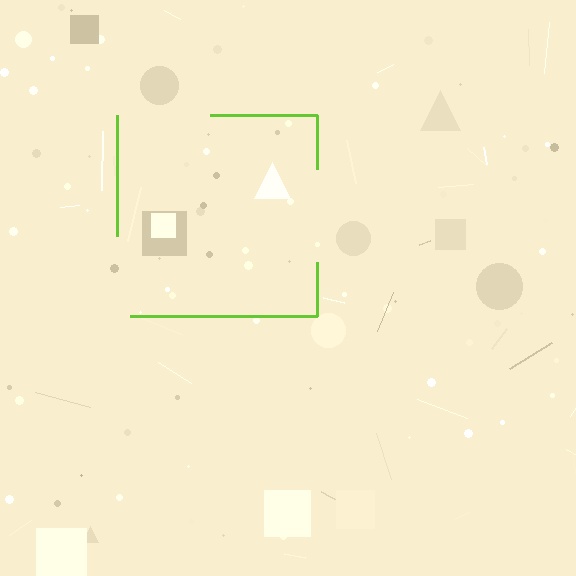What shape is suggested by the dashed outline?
The dashed outline suggests a square.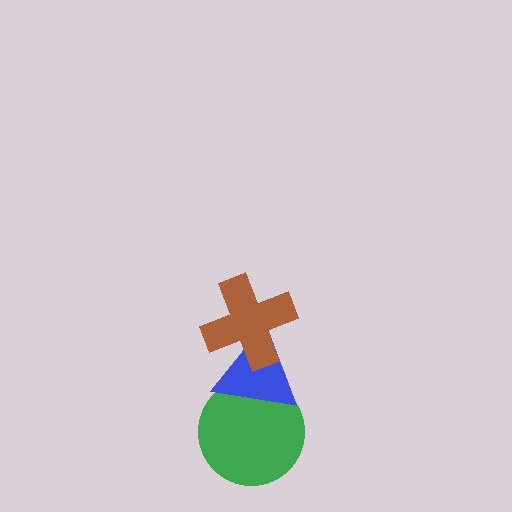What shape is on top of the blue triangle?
The brown cross is on top of the blue triangle.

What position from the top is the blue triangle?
The blue triangle is 2nd from the top.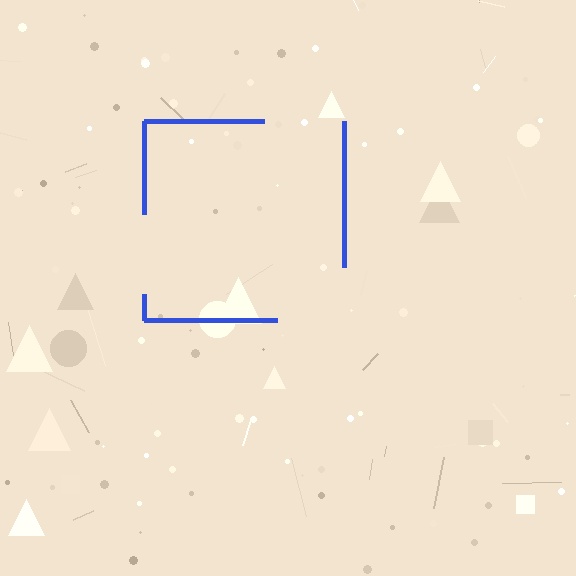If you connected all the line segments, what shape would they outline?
They would outline a square.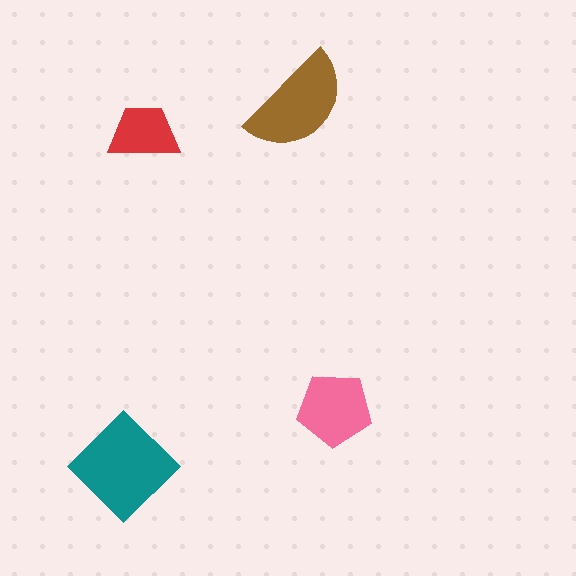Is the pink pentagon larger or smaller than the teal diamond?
Smaller.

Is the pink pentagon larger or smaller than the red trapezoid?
Larger.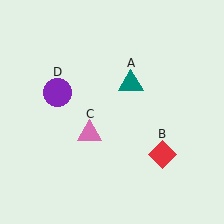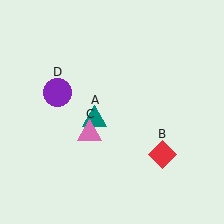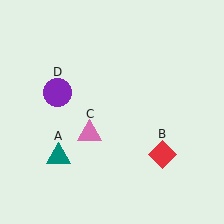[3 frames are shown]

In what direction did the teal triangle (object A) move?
The teal triangle (object A) moved down and to the left.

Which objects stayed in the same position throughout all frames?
Red diamond (object B) and pink triangle (object C) and purple circle (object D) remained stationary.